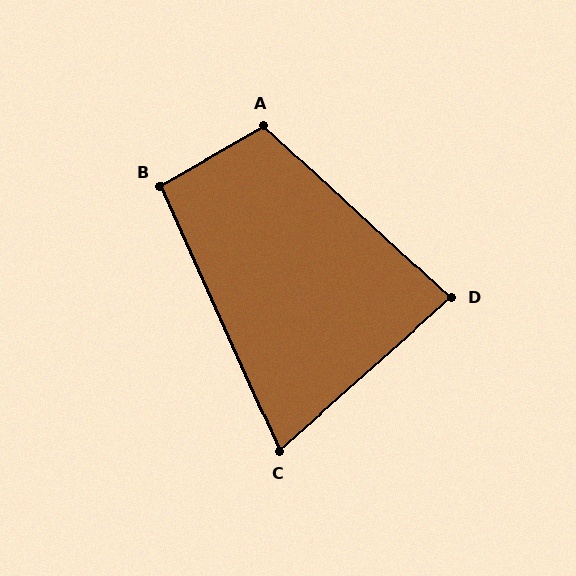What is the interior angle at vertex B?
Approximately 96 degrees (obtuse).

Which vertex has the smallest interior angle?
C, at approximately 72 degrees.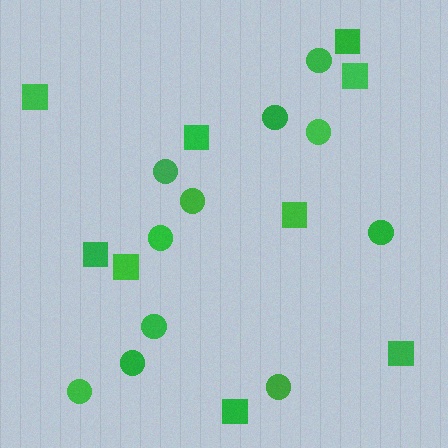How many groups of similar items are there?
There are 2 groups: one group of circles (11) and one group of squares (9).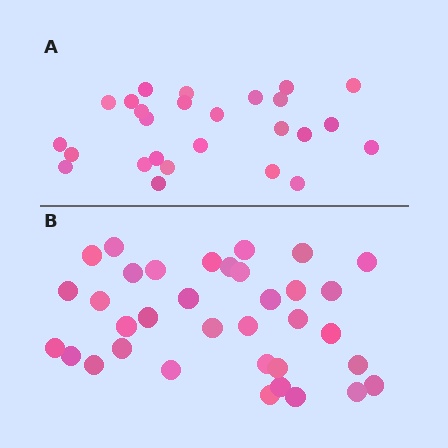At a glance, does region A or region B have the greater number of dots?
Region B (the bottom region) has more dots.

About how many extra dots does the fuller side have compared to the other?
Region B has roughly 8 or so more dots than region A.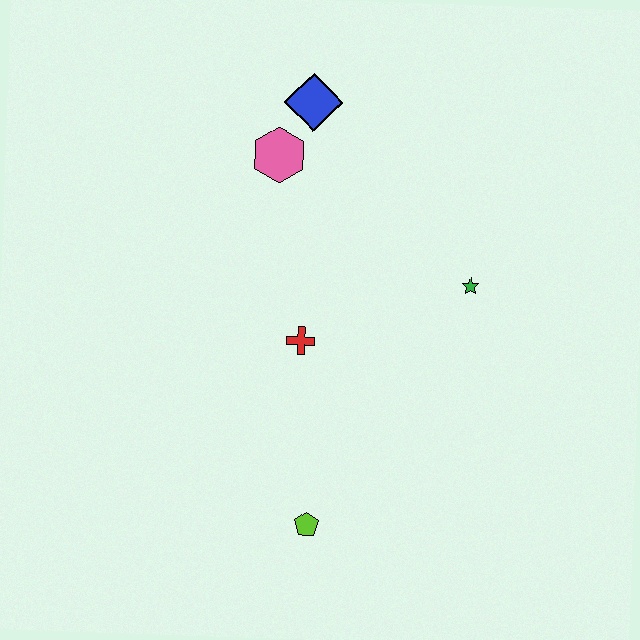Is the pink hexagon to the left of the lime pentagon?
Yes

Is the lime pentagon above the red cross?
No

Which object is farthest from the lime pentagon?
The blue diamond is farthest from the lime pentagon.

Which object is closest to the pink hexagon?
The blue diamond is closest to the pink hexagon.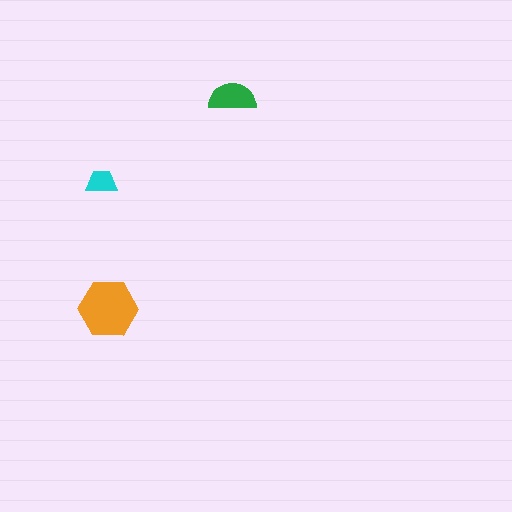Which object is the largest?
The orange hexagon.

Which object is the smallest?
The cyan trapezoid.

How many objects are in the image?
There are 3 objects in the image.